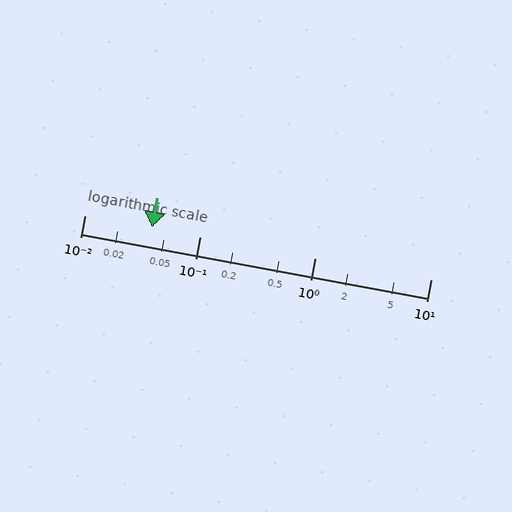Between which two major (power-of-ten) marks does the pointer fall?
The pointer is between 0.01 and 0.1.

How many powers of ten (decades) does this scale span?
The scale spans 3 decades, from 0.01 to 10.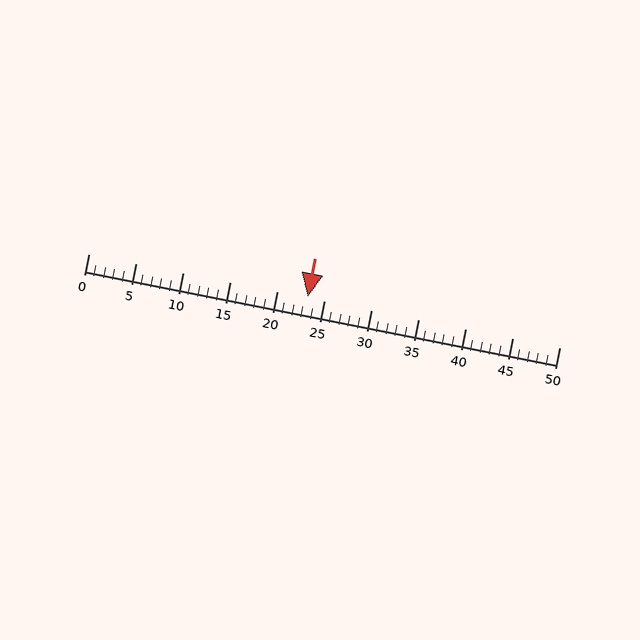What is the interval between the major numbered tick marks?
The major tick marks are spaced 5 units apart.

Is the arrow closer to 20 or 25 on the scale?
The arrow is closer to 25.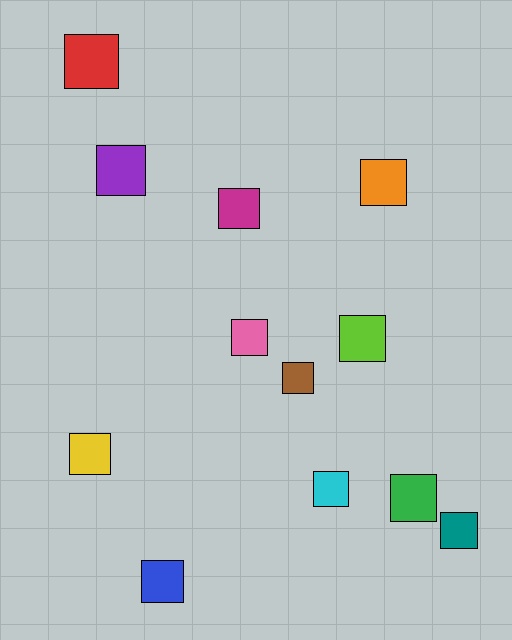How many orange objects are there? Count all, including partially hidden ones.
There is 1 orange object.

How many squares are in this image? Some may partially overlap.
There are 12 squares.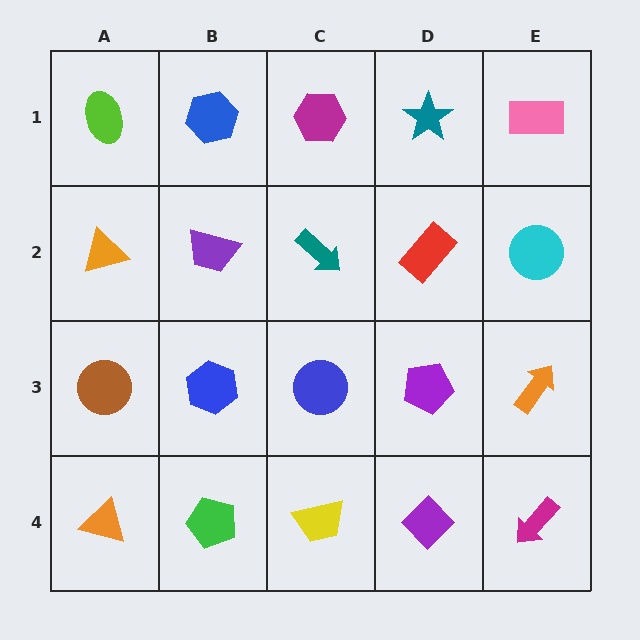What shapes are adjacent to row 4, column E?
An orange arrow (row 3, column E), a purple diamond (row 4, column D).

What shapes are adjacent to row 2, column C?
A magenta hexagon (row 1, column C), a blue circle (row 3, column C), a purple trapezoid (row 2, column B), a red rectangle (row 2, column D).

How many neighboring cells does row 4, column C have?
3.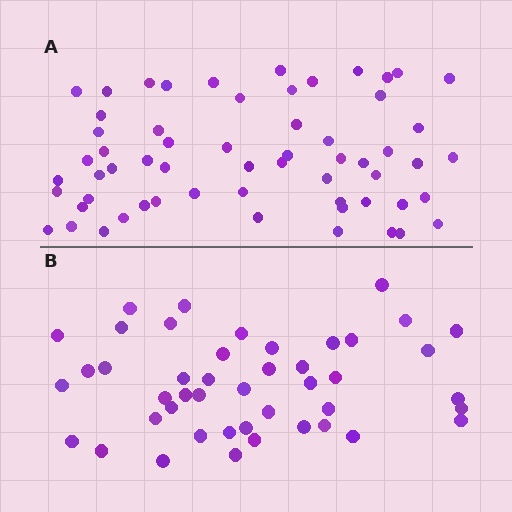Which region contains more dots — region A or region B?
Region A (the top region) has more dots.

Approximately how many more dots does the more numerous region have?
Region A has approximately 15 more dots than region B.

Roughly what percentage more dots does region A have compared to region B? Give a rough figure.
About 35% more.